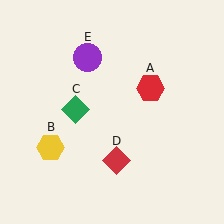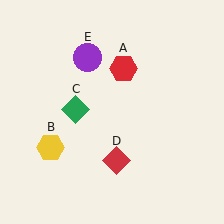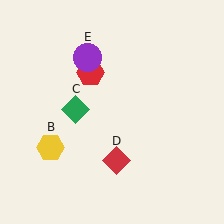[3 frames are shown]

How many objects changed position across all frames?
1 object changed position: red hexagon (object A).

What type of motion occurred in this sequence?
The red hexagon (object A) rotated counterclockwise around the center of the scene.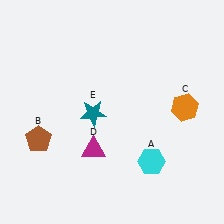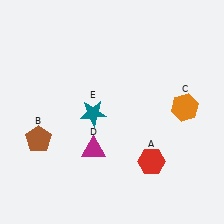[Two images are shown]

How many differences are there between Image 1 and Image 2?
There is 1 difference between the two images.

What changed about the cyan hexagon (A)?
In Image 1, A is cyan. In Image 2, it changed to red.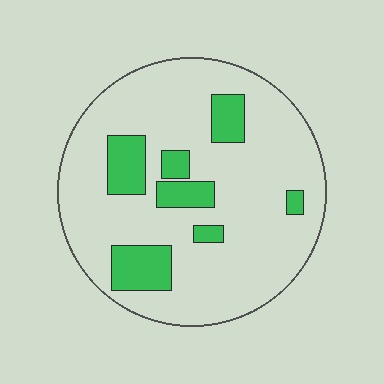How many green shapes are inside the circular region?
7.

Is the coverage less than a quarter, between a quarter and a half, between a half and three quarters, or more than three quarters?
Less than a quarter.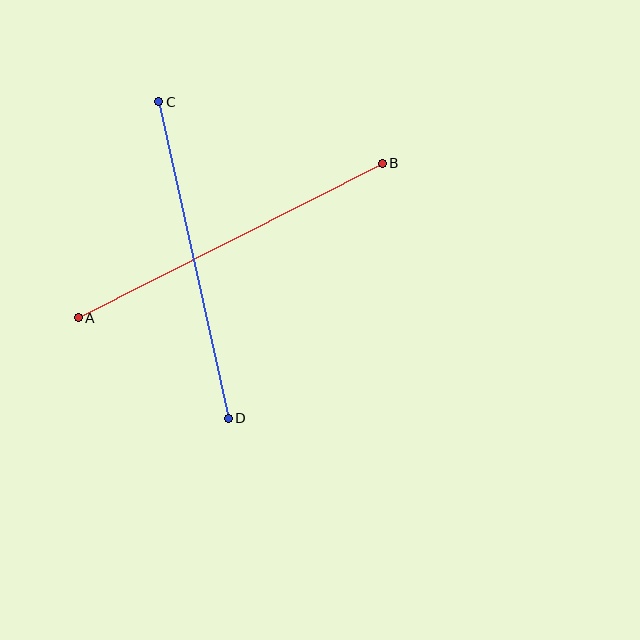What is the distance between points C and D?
The distance is approximately 324 pixels.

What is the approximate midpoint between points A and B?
The midpoint is at approximately (230, 241) pixels.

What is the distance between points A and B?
The distance is approximately 341 pixels.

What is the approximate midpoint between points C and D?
The midpoint is at approximately (193, 260) pixels.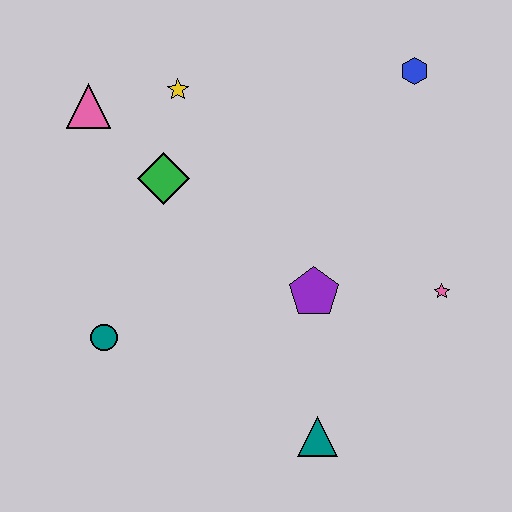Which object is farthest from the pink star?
The pink triangle is farthest from the pink star.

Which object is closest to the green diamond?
The yellow star is closest to the green diamond.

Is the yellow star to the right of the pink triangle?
Yes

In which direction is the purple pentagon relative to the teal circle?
The purple pentagon is to the right of the teal circle.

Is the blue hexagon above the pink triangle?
Yes